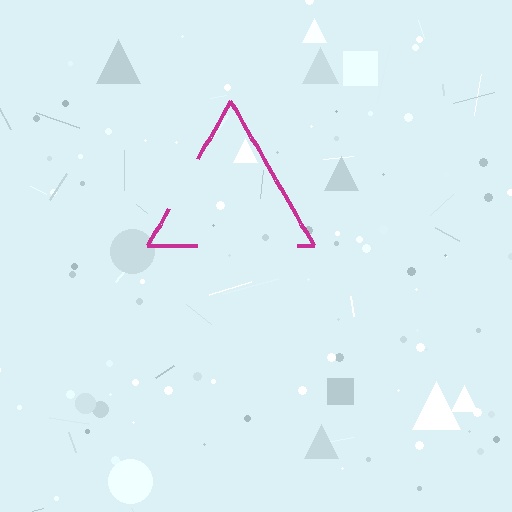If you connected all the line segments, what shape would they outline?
They would outline a triangle.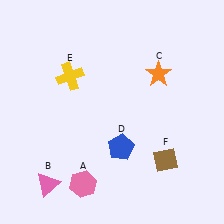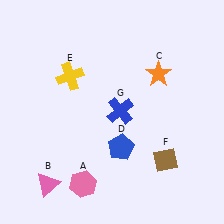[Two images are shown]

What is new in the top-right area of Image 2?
A blue cross (G) was added in the top-right area of Image 2.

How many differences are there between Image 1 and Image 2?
There is 1 difference between the two images.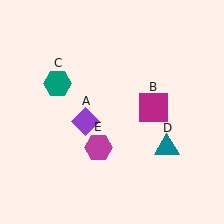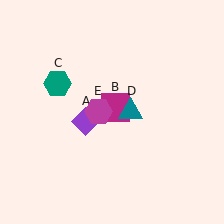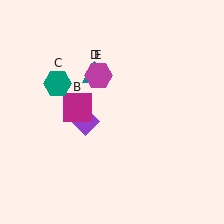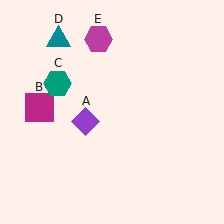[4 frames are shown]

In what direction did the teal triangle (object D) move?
The teal triangle (object D) moved up and to the left.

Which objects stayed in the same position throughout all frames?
Purple diamond (object A) and teal hexagon (object C) remained stationary.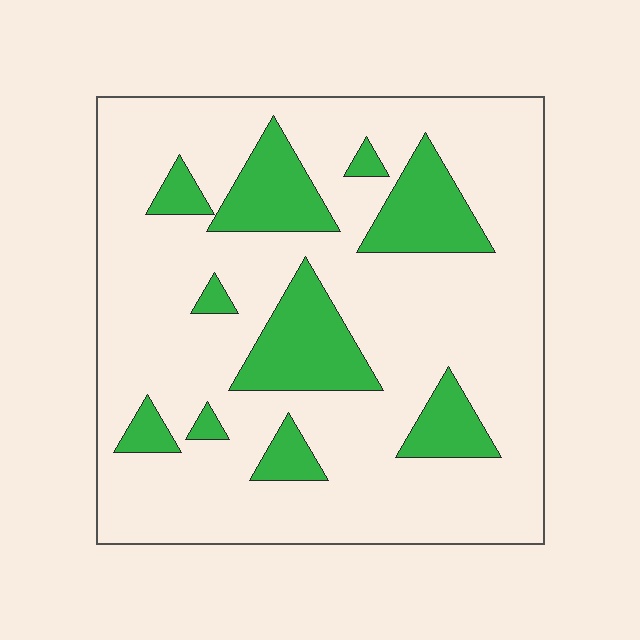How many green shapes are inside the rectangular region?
10.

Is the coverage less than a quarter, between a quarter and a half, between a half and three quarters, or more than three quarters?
Less than a quarter.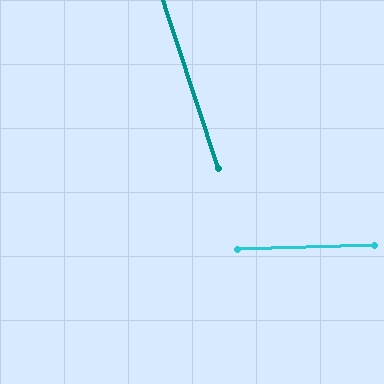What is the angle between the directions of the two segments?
Approximately 73 degrees.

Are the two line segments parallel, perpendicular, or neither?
Neither parallel nor perpendicular — they differ by about 73°.